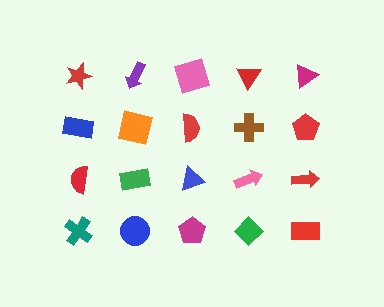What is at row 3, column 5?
A red arrow.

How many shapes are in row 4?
5 shapes.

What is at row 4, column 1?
A teal cross.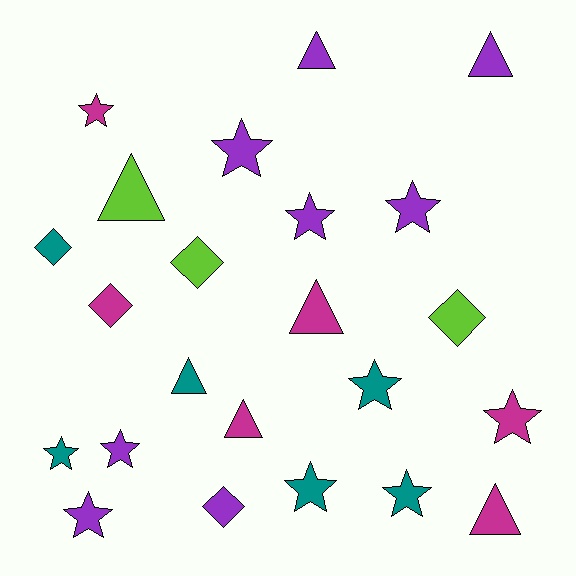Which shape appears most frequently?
Star, with 11 objects.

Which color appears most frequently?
Purple, with 8 objects.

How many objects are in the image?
There are 23 objects.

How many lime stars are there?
There are no lime stars.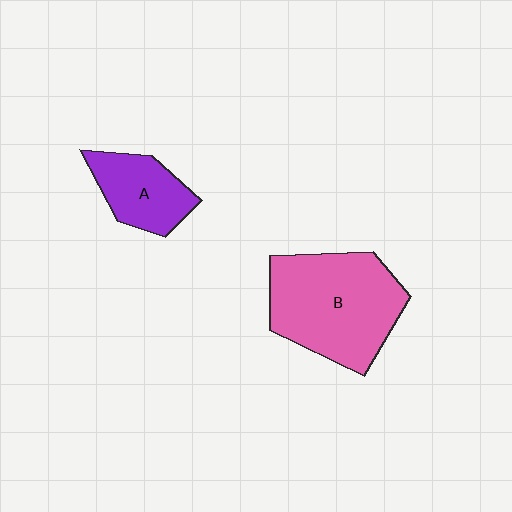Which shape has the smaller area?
Shape A (purple).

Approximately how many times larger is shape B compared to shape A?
Approximately 2.1 times.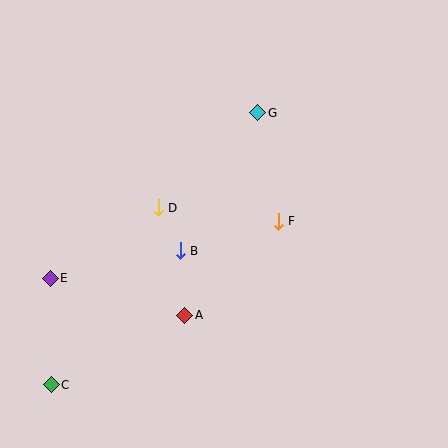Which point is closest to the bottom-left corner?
Point C is closest to the bottom-left corner.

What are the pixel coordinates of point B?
Point B is at (180, 251).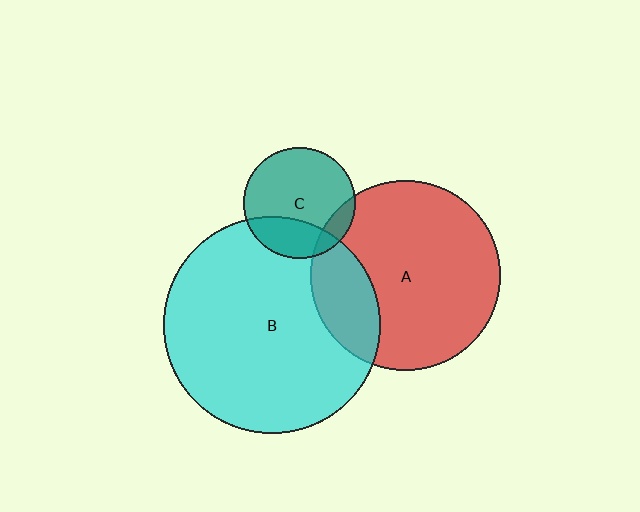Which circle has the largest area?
Circle B (cyan).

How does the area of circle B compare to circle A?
Approximately 1.3 times.